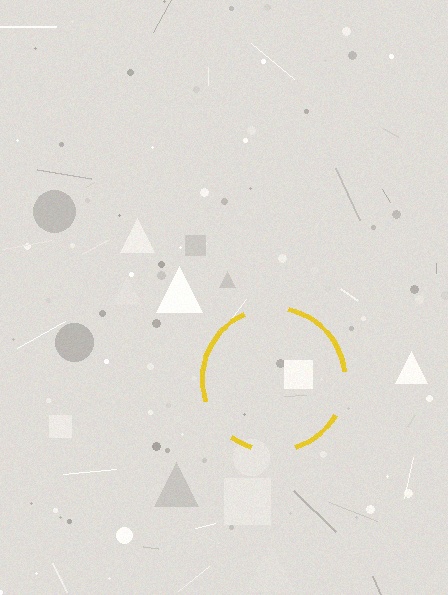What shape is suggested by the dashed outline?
The dashed outline suggests a circle.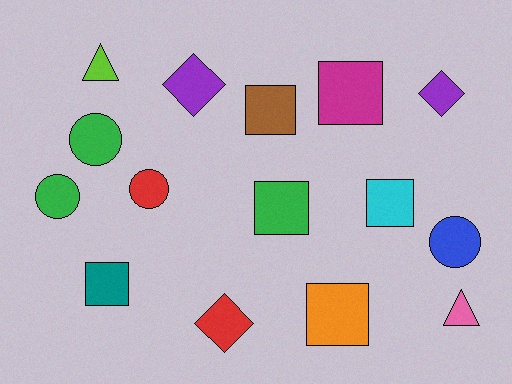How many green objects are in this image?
There are 3 green objects.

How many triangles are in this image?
There are 2 triangles.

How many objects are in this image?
There are 15 objects.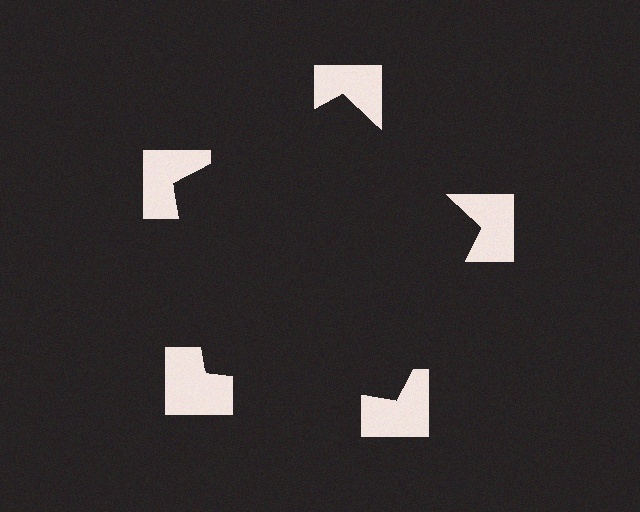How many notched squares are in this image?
There are 5 — one at each vertex of the illusory pentagon.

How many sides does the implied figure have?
5 sides.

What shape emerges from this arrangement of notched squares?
An illusory pentagon — its edges are inferred from the aligned wedge cuts in the notched squares, not physically drawn.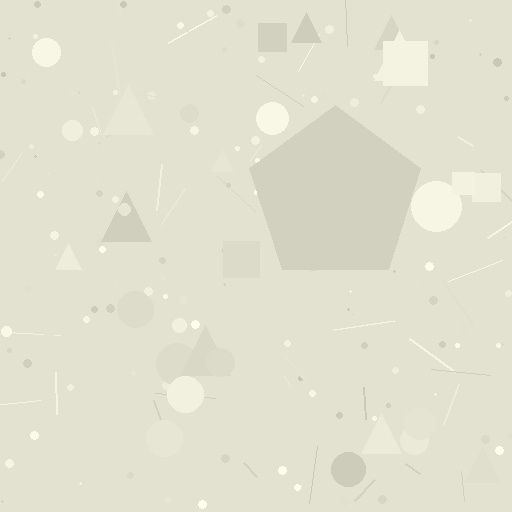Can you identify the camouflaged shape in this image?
The camouflaged shape is a pentagon.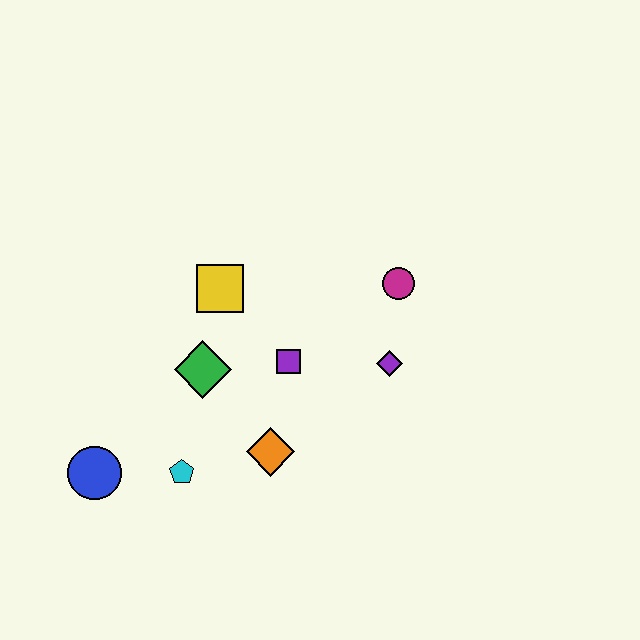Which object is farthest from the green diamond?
The magenta circle is farthest from the green diamond.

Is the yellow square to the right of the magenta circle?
No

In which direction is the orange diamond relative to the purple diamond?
The orange diamond is to the left of the purple diamond.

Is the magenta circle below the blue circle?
No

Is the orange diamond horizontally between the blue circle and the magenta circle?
Yes